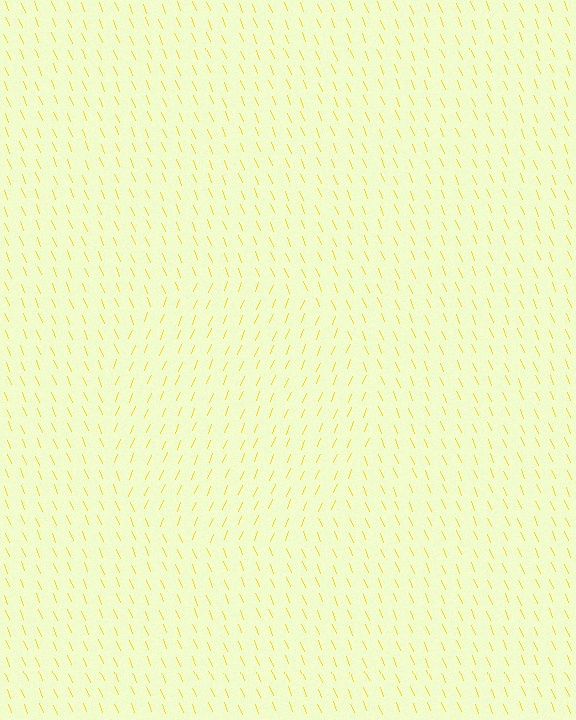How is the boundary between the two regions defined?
The boundary is defined purely by a change in line orientation (approximately 45 degrees difference). All lines are the same color and thickness.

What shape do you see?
I see a circle.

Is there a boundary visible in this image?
Yes, there is a texture boundary formed by a change in line orientation.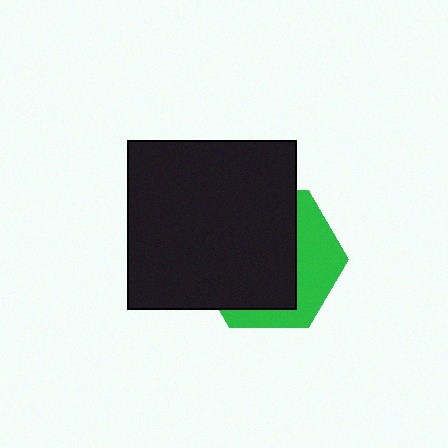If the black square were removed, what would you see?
You would see the complete green hexagon.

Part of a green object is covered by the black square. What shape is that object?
It is a hexagon.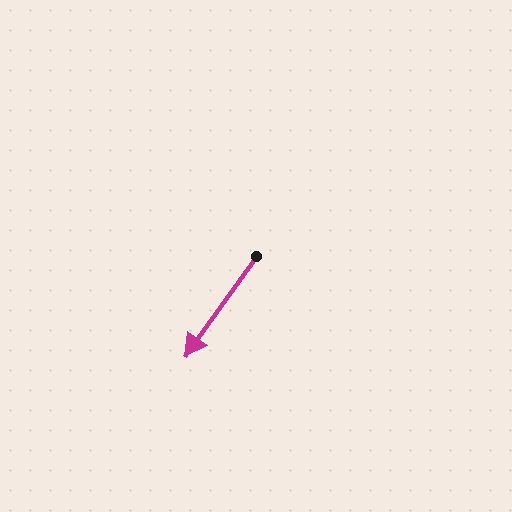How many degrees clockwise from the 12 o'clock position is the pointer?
Approximately 216 degrees.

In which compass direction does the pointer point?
Southwest.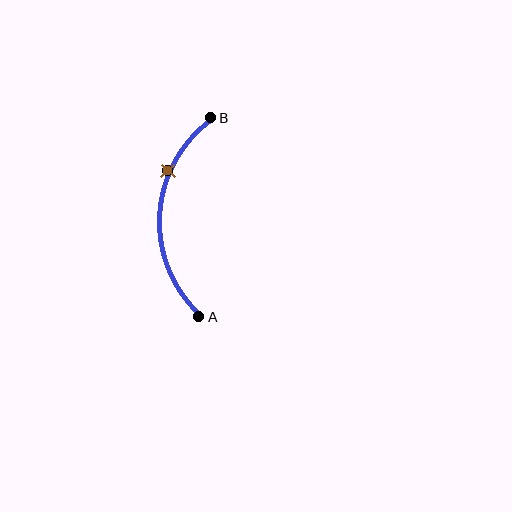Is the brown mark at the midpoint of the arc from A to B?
No. The brown mark lies on the arc but is closer to endpoint B. The arc midpoint would be at the point on the curve equidistant along the arc from both A and B.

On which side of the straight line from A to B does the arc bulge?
The arc bulges to the left of the straight line connecting A and B.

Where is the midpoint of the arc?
The arc midpoint is the point on the curve farthest from the straight line joining A and B. It sits to the left of that line.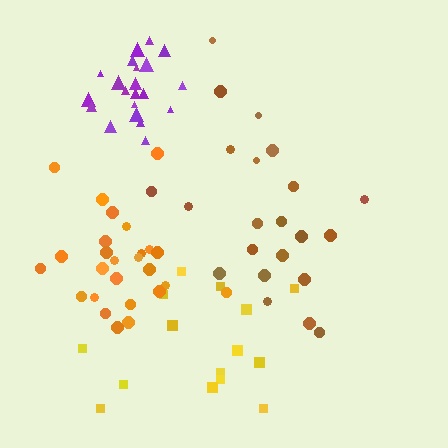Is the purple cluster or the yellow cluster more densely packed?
Purple.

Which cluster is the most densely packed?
Purple.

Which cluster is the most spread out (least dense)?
Brown.